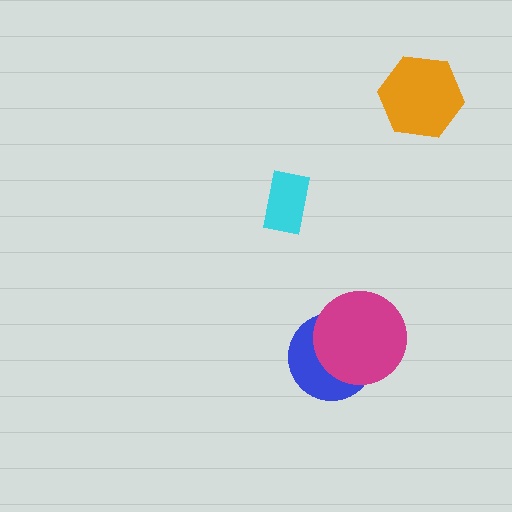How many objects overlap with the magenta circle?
1 object overlaps with the magenta circle.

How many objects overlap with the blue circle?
1 object overlaps with the blue circle.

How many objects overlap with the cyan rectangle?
0 objects overlap with the cyan rectangle.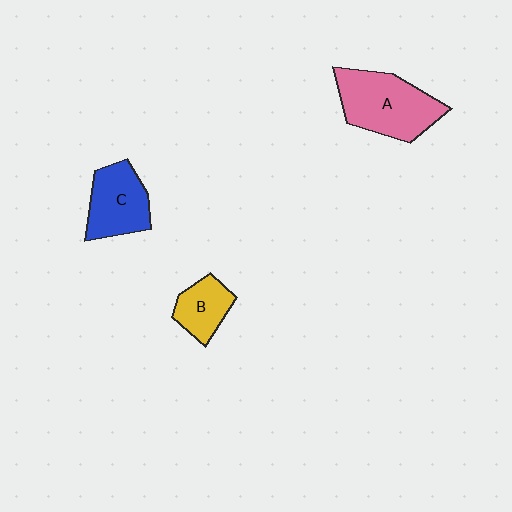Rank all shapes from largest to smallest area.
From largest to smallest: A (pink), C (blue), B (yellow).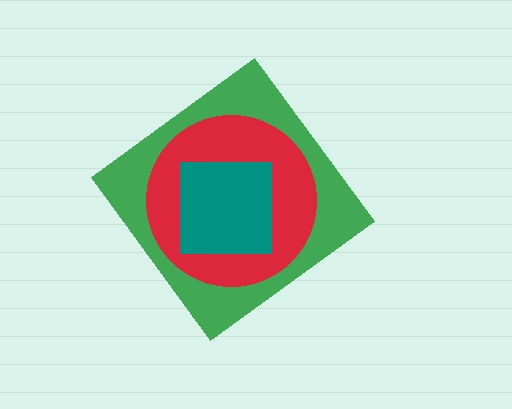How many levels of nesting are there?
3.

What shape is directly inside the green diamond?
The red circle.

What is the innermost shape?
The teal square.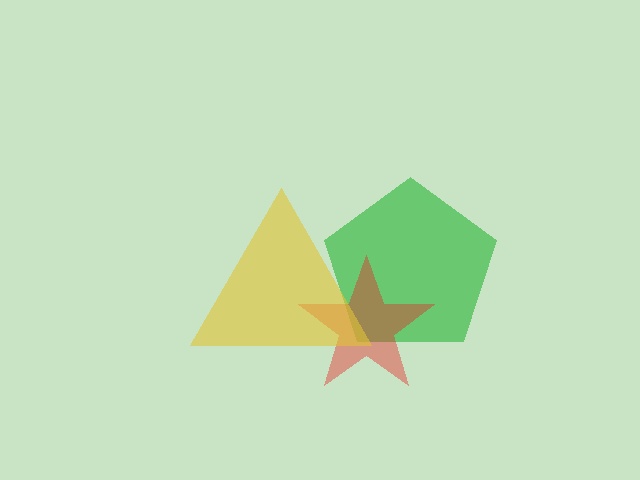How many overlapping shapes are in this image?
There are 3 overlapping shapes in the image.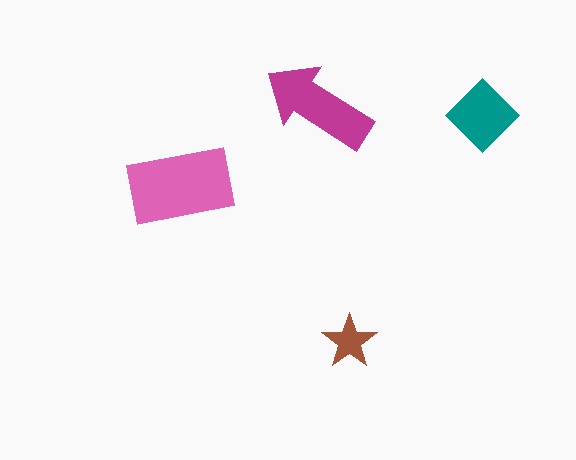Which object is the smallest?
The brown star.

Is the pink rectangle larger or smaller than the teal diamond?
Larger.